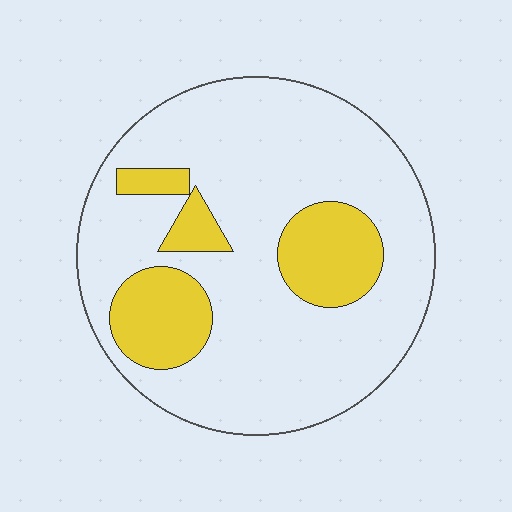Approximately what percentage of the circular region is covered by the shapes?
Approximately 20%.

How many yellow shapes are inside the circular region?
4.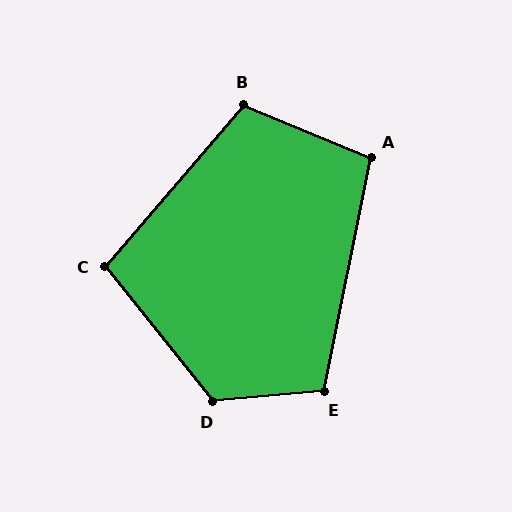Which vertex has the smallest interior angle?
C, at approximately 101 degrees.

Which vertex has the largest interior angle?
D, at approximately 124 degrees.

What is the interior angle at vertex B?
Approximately 108 degrees (obtuse).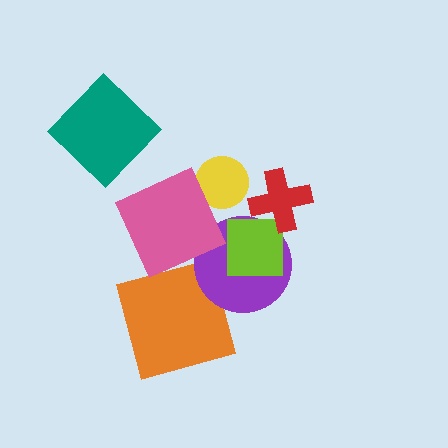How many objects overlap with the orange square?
1 object overlaps with the orange square.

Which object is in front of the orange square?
The purple circle is in front of the orange square.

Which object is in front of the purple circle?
The lime square is in front of the purple circle.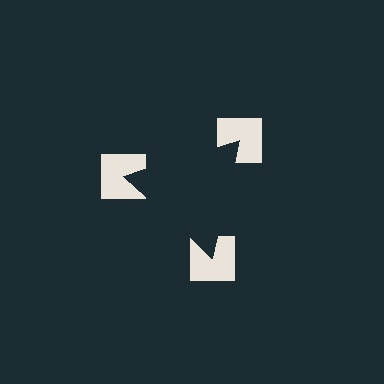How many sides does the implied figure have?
3 sides.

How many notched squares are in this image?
There are 3 — one at each vertex of the illusory triangle.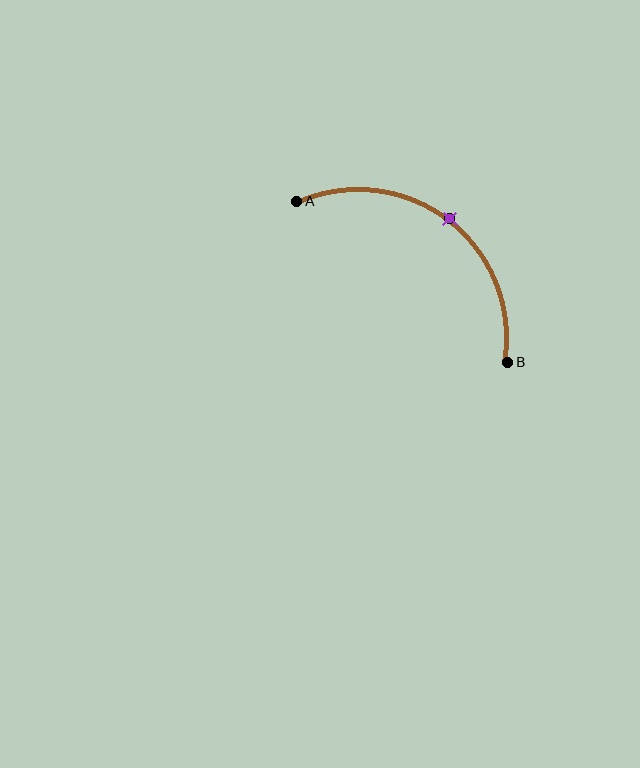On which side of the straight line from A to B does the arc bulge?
The arc bulges above and to the right of the straight line connecting A and B.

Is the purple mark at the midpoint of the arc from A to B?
Yes. The purple mark lies on the arc at equal arc-length from both A and B — it is the arc midpoint.